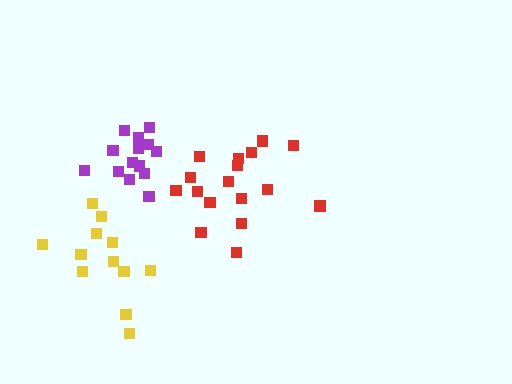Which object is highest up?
The purple cluster is topmost.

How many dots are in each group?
Group 1: 14 dots, Group 2: 17 dots, Group 3: 12 dots (43 total).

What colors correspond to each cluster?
The clusters are colored: purple, red, yellow.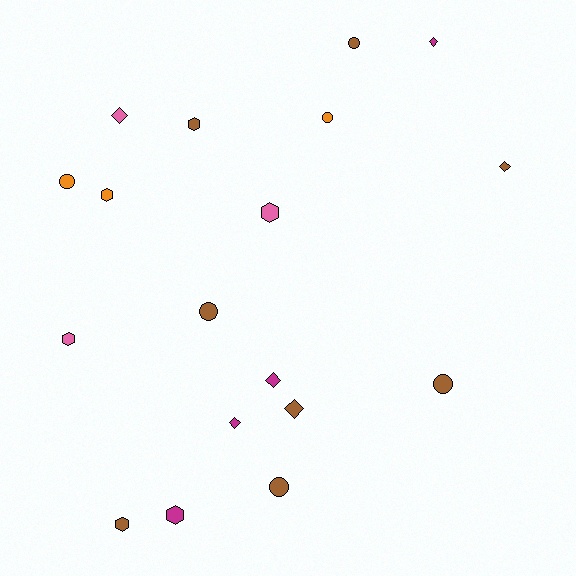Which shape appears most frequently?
Hexagon, with 6 objects.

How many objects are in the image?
There are 18 objects.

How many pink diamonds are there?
There is 1 pink diamond.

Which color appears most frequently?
Brown, with 8 objects.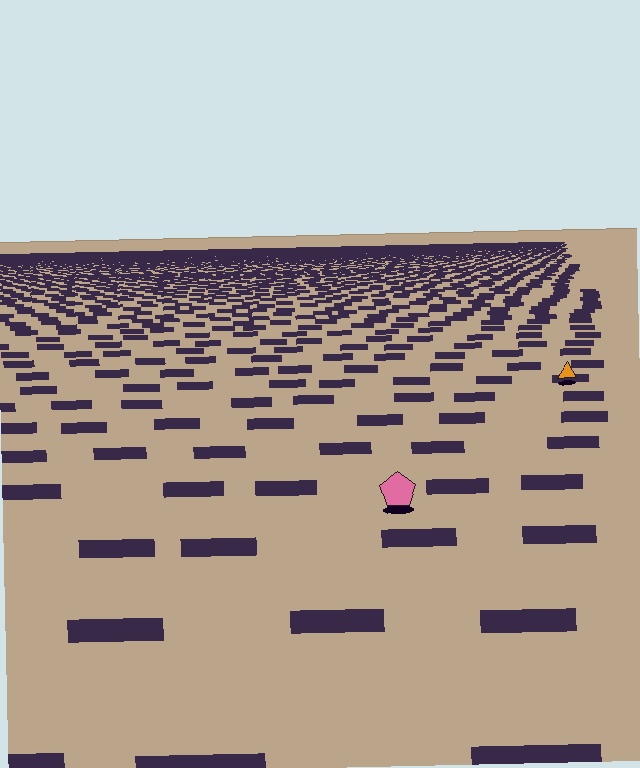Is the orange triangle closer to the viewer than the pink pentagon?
No. The pink pentagon is closer — you can tell from the texture gradient: the ground texture is coarser near it.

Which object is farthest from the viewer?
The orange triangle is farthest from the viewer. It appears smaller and the ground texture around it is denser.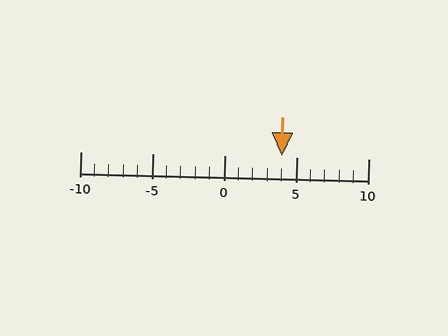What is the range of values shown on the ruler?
The ruler shows values from -10 to 10.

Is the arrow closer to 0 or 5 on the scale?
The arrow is closer to 5.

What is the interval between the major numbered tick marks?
The major tick marks are spaced 5 units apart.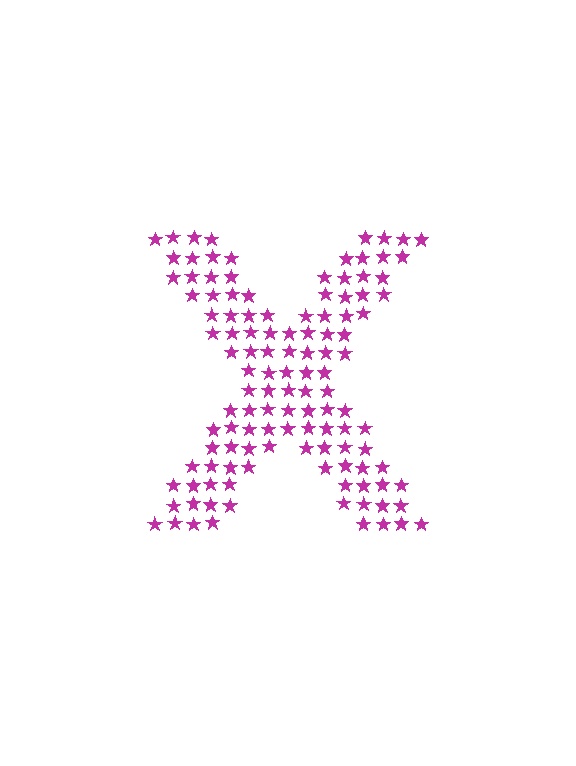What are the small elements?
The small elements are stars.